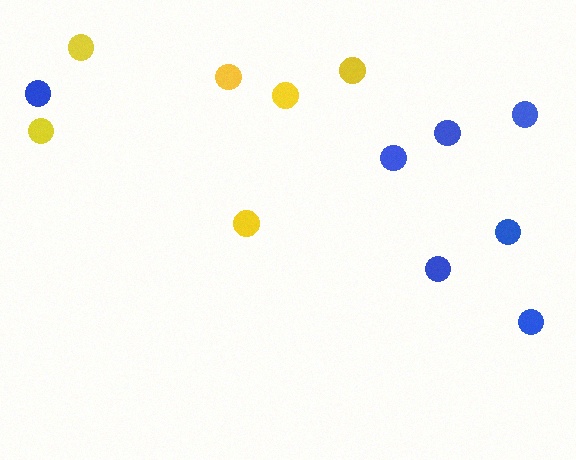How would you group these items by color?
There are 2 groups: one group of yellow circles (6) and one group of blue circles (7).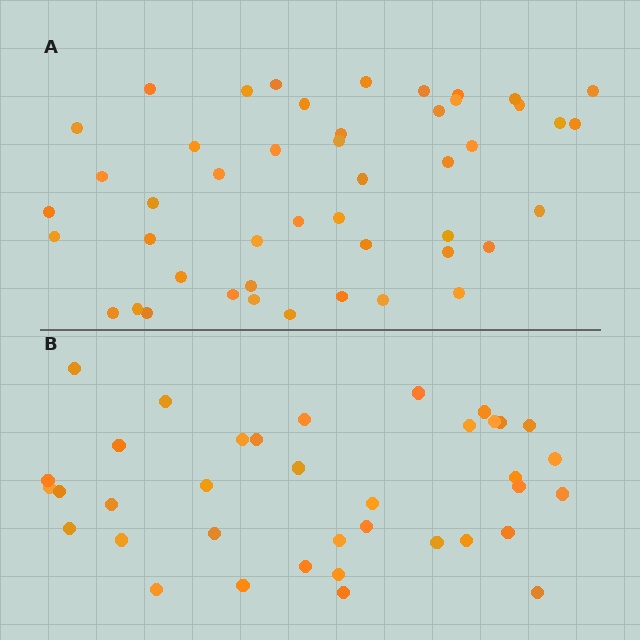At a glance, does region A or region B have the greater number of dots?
Region A (the top region) has more dots.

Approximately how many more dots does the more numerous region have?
Region A has roughly 10 or so more dots than region B.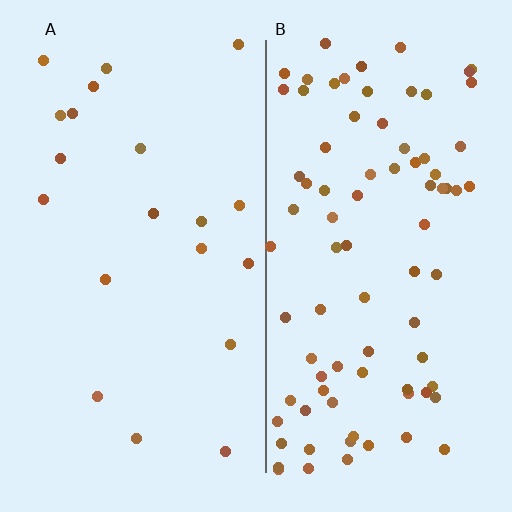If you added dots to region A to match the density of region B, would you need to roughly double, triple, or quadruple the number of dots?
Approximately quadruple.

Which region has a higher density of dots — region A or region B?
B (the right).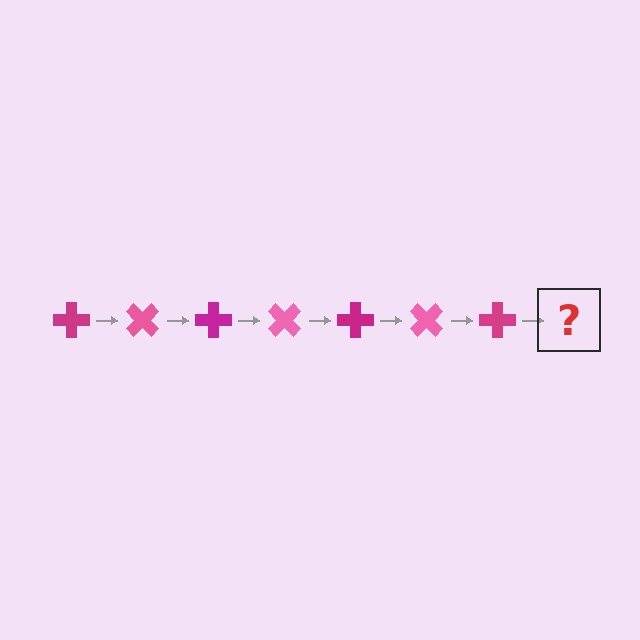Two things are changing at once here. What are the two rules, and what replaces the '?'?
The two rules are that it rotates 45 degrees each step and the color cycles through magenta and pink. The '?' should be a pink cross, rotated 315 degrees from the start.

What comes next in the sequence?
The next element should be a pink cross, rotated 315 degrees from the start.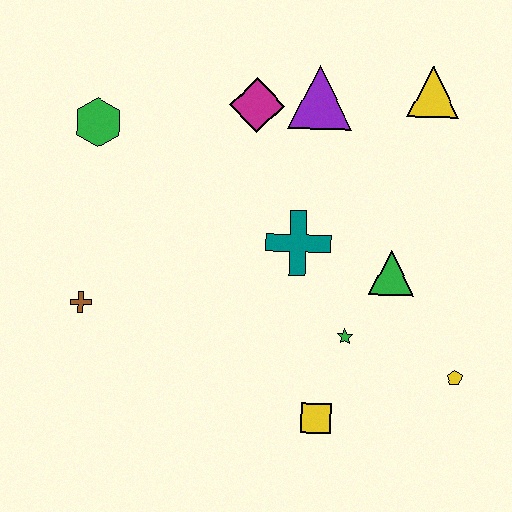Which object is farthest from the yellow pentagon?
The green hexagon is farthest from the yellow pentagon.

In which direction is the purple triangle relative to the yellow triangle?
The purple triangle is to the left of the yellow triangle.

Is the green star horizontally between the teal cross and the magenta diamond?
No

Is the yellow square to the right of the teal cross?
Yes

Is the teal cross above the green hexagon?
No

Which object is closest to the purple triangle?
The magenta diamond is closest to the purple triangle.